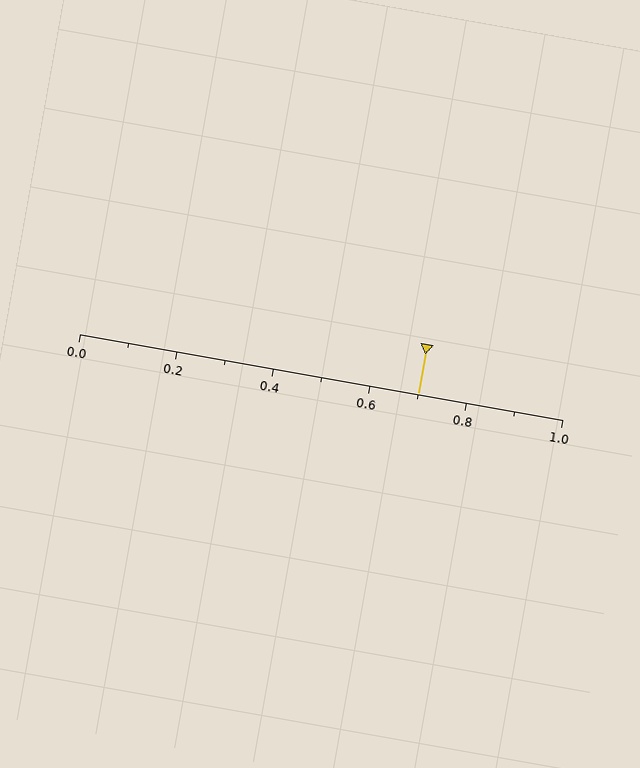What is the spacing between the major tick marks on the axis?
The major ticks are spaced 0.2 apart.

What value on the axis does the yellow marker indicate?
The marker indicates approximately 0.7.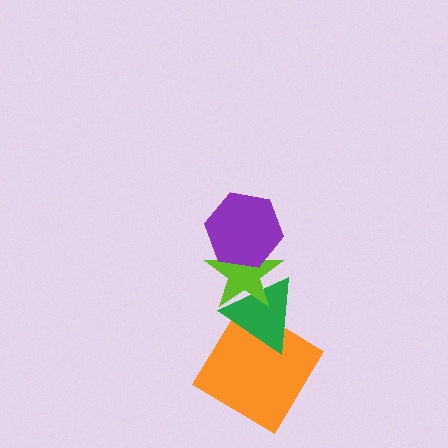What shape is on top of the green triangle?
The lime star is on top of the green triangle.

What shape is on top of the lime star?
The purple hexagon is on top of the lime star.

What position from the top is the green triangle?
The green triangle is 3rd from the top.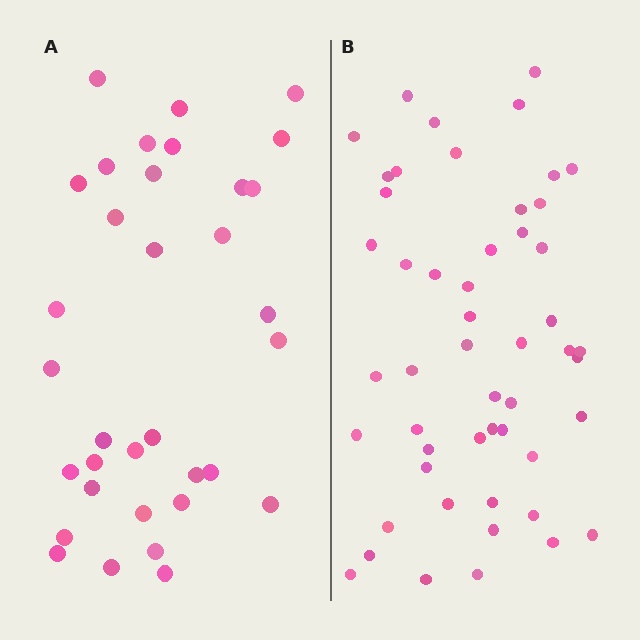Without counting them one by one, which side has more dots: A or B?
Region B (the right region) has more dots.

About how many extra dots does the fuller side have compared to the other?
Region B has approximately 15 more dots than region A.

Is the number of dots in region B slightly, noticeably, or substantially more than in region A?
Region B has substantially more. The ratio is roughly 1.5 to 1.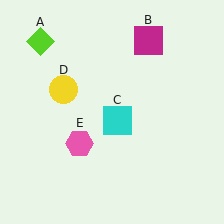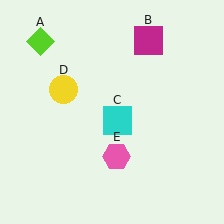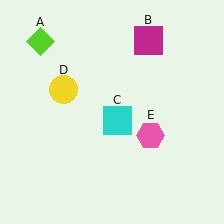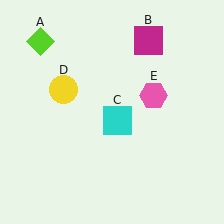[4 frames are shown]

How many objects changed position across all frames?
1 object changed position: pink hexagon (object E).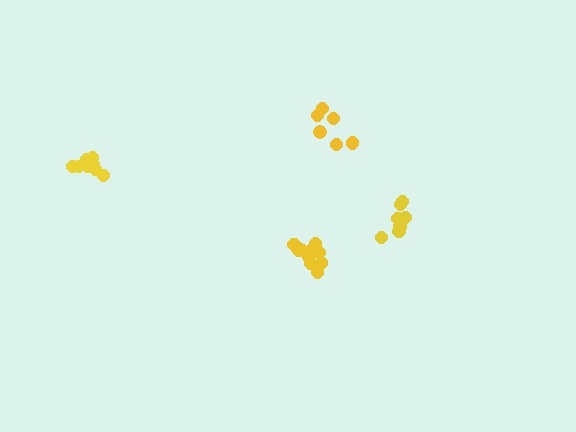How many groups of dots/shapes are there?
There are 4 groups.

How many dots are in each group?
Group 1: 7 dots, Group 2: 6 dots, Group 3: 9 dots, Group 4: 10 dots (32 total).